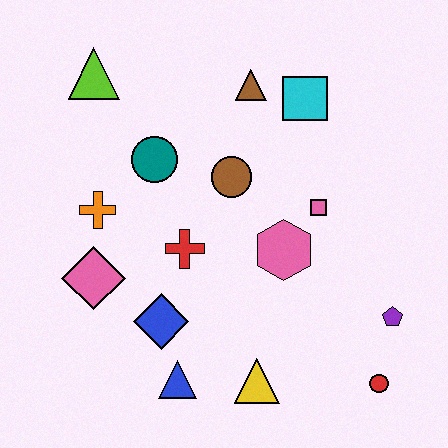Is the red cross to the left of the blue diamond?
No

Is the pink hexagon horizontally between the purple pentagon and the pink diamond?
Yes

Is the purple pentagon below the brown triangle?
Yes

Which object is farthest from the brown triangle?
The red circle is farthest from the brown triangle.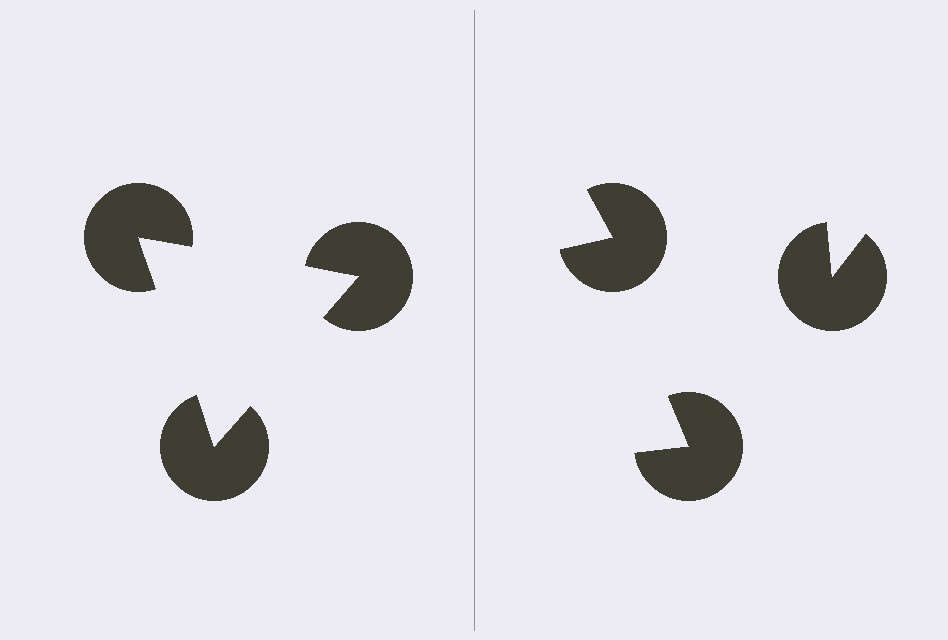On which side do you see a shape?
An illusory triangle appears on the left side. On the right side the wedge cuts are rotated, so no coherent shape forms.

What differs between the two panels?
The pac-man discs are positioned identically on both sides; only the wedge orientations differ. On the left they align to a triangle; on the right they are misaligned.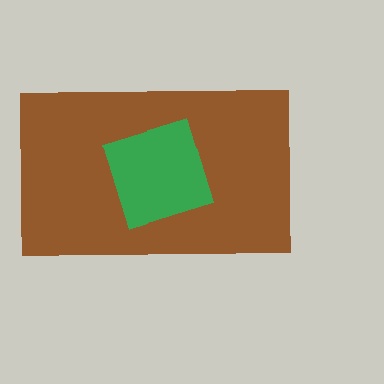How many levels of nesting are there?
2.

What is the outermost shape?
The brown rectangle.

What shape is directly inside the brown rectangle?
The green diamond.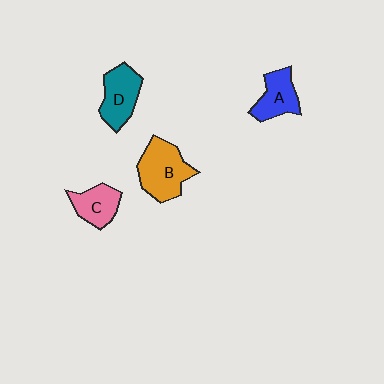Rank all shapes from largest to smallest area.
From largest to smallest: B (orange), D (teal), A (blue), C (pink).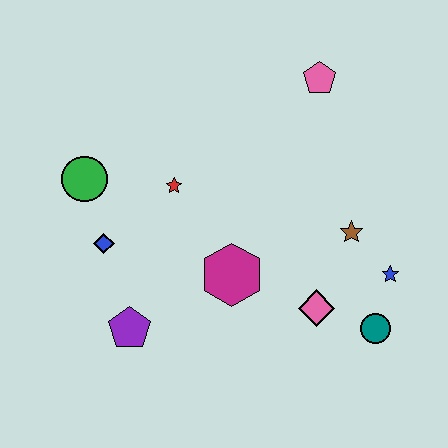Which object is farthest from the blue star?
The green circle is farthest from the blue star.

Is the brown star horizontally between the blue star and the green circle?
Yes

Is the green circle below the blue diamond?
No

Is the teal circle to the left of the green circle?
No